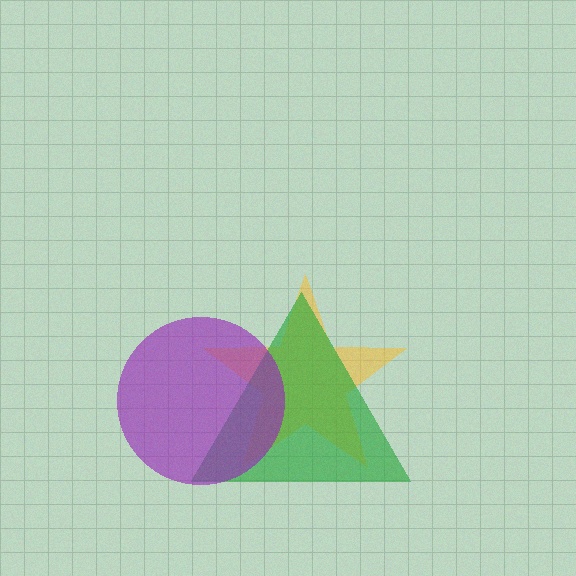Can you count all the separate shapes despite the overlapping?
Yes, there are 3 separate shapes.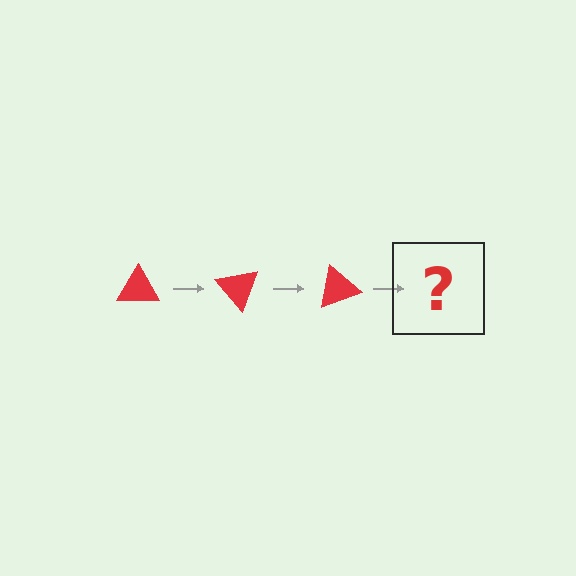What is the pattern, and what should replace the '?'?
The pattern is that the triangle rotates 50 degrees each step. The '?' should be a red triangle rotated 150 degrees.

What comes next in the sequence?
The next element should be a red triangle rotated 150 degrees.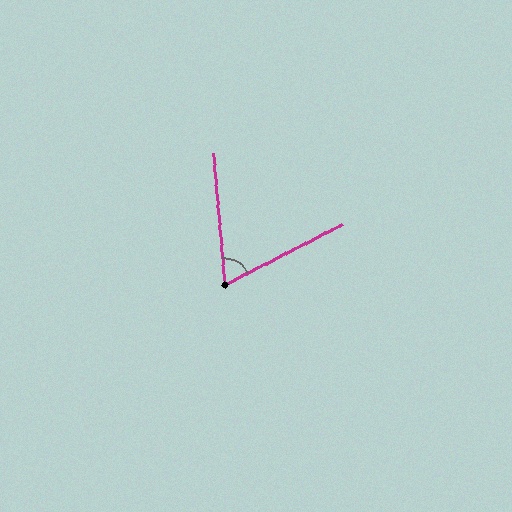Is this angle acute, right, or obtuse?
It is acute.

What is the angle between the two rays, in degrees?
Approximately 68 degrees.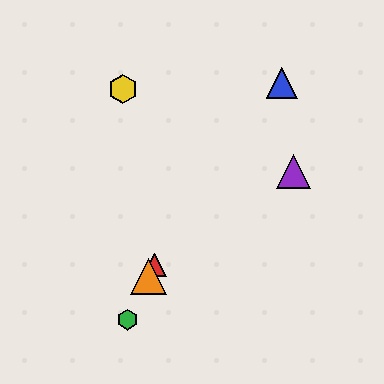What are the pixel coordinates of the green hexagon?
The green hexagon is at (128, 320).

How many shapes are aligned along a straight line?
3 shapes (the red triangle, the green hexagon, the orange triangle) are aligned along a straight line.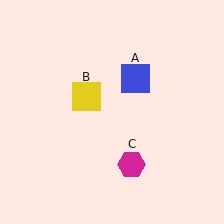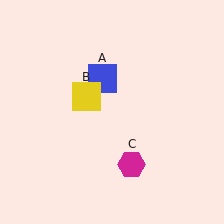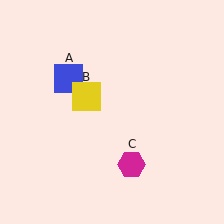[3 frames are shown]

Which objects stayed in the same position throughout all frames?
Yellow square (object B) and magenta hexagon (object C) remained stationary.